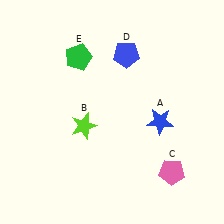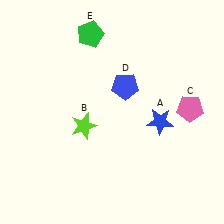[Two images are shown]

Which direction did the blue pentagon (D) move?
The blue pentagon (D) moved down.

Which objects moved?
The objects that moved are: the pink pentagon (C), the blue pentagon (D), the green pentagon (E).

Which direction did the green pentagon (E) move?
The green pentagon (E) moved up.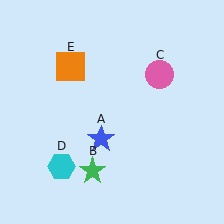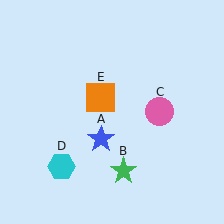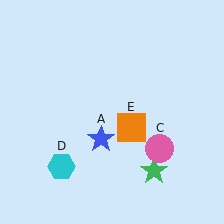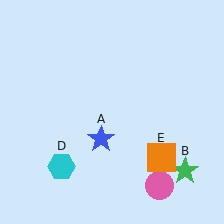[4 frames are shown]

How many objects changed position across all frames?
3 objects changed position: green star (object B), pink circle (object C), orange square (object E).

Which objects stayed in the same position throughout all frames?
Blue star (object A) and cyan hexagon (object D) remained stationary.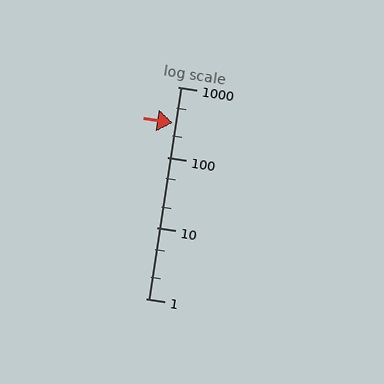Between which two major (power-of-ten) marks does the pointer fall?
The pointer is between 100 and 1000.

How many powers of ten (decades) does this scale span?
The scale spans 3 decades, from 1 to 1000.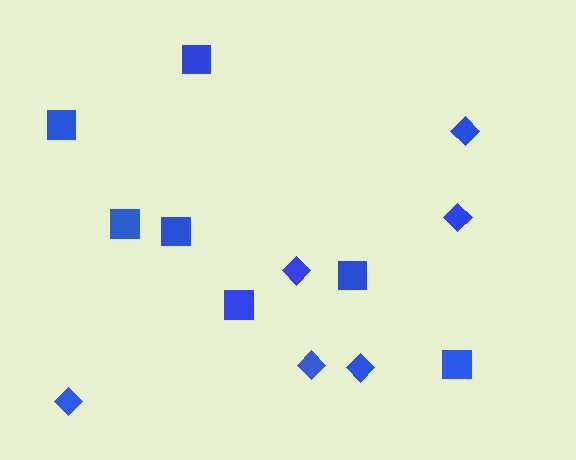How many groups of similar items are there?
There are 2 groups: one group of diamonds (6) and one group of squares (7).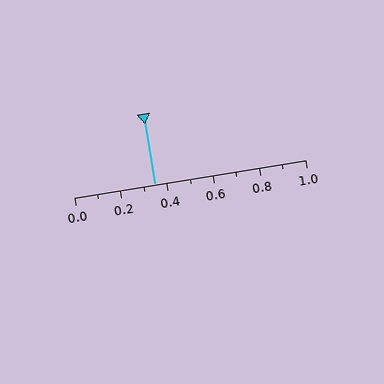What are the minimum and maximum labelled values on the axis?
The axis runs from 0.0 to 1.0.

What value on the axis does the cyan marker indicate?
The marker indicates approximately 0.35.